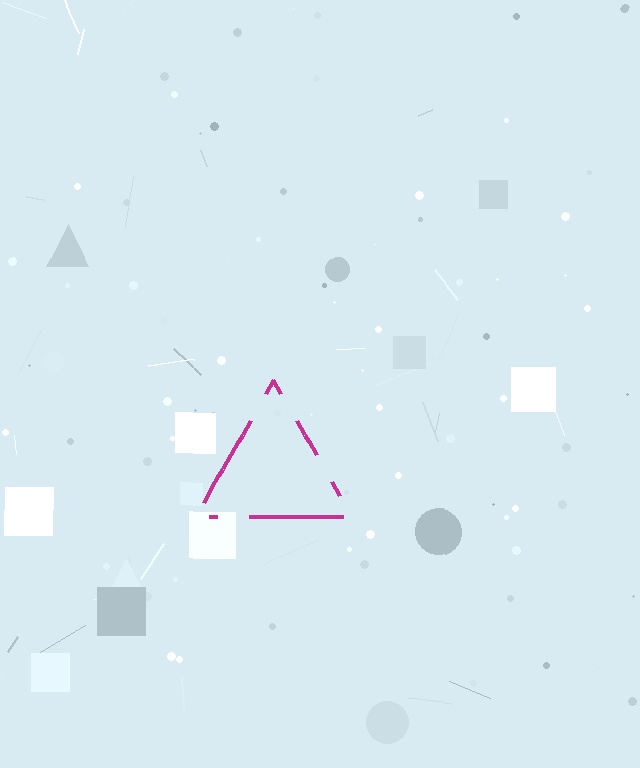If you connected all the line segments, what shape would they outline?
They would outline a triangle.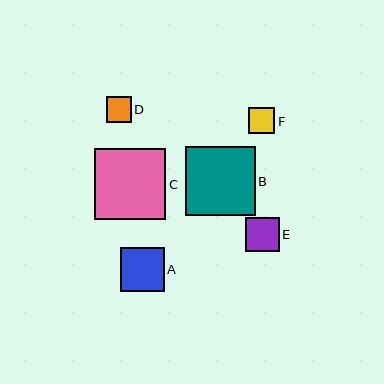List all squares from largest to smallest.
From largest to smallest: C, B, A, E, F, D.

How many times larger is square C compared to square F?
Square C is approximately 2.7 times the size of square F.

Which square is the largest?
Square C is the largest with a size of approximately 71 pixels.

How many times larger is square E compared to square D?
Square E is approximately 1.4 times the size of square D.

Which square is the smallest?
Square D is the smallest with a size of approximately 25 pixels.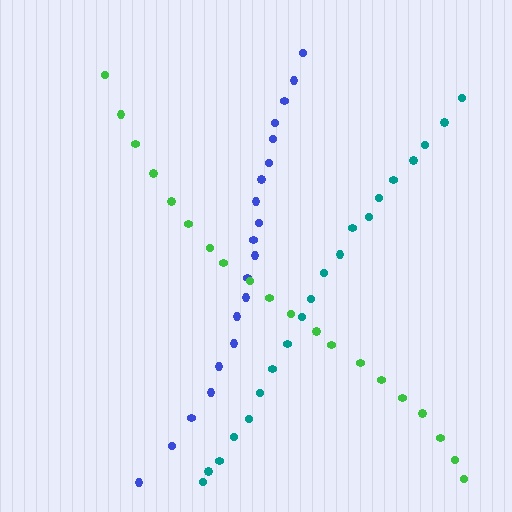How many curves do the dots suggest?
There are 3 distinct paths.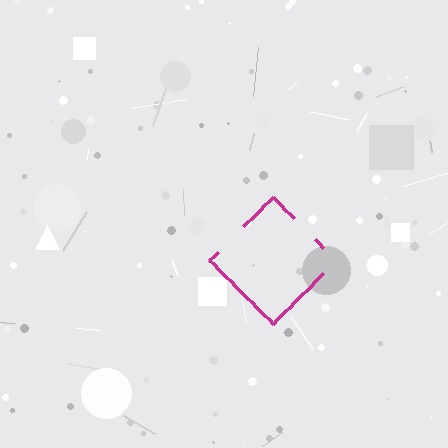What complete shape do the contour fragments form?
The contour fragments form a diamond.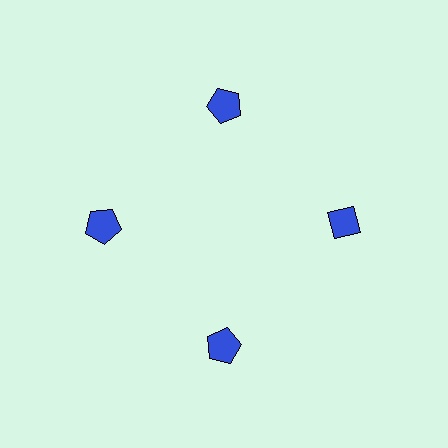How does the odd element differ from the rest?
It has a different shape: diamond instead of pentagon.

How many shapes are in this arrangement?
There are 4 shapes arranged in a ring pattern.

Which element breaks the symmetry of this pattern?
The blue diamond at roughly the 3 o'clock position breaks the symmetry. All other shapes are blue pentagons.